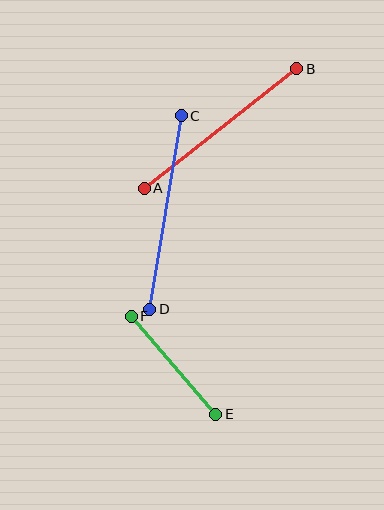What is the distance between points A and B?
The distance is approximately 194 pixels.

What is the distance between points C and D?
The distance is approximately 196 pixels.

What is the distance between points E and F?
The distance is approximately 129 pixels.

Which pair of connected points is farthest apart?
Points C and D are farthest apart.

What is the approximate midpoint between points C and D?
The midpoint is at approximately (165, 212) pixels.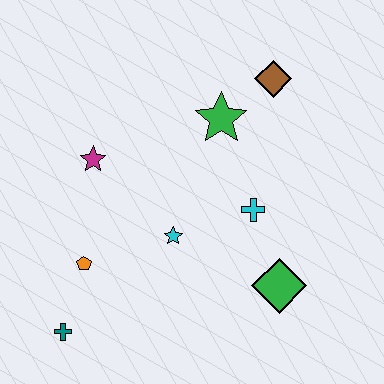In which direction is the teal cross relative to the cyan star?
The teal cross is to the left of the cyan star.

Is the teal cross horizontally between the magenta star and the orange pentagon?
No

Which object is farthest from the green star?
The teal cross is farthest from the green star.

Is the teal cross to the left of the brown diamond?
Yes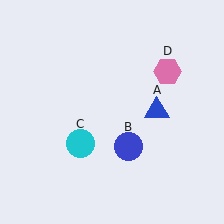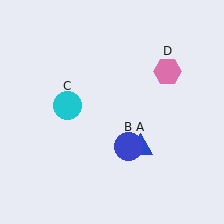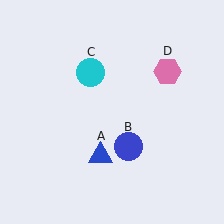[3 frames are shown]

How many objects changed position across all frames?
2 objects changed position: blue triangle (object A), cyan circle (object C).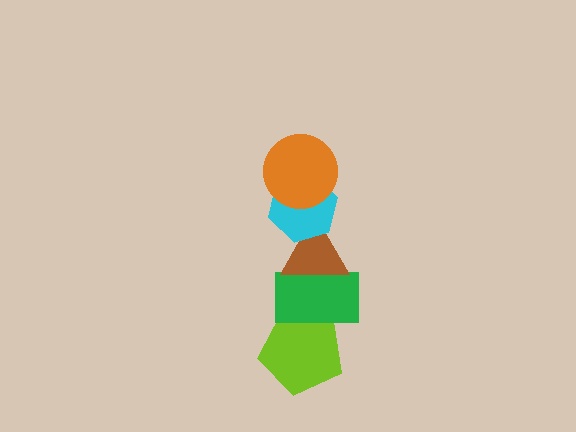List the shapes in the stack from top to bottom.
From top to bottom: the orange circle, the cyan hexagon, the brown triangle, the green rectangle, the lime pentagon.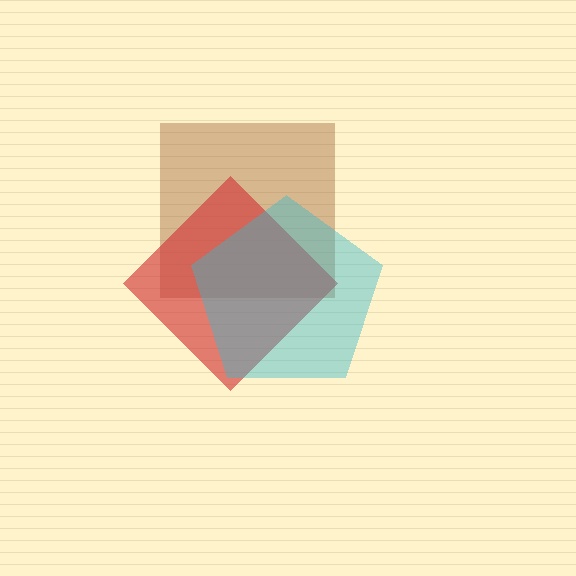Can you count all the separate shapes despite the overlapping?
Yes, there are 3 separate shapes.